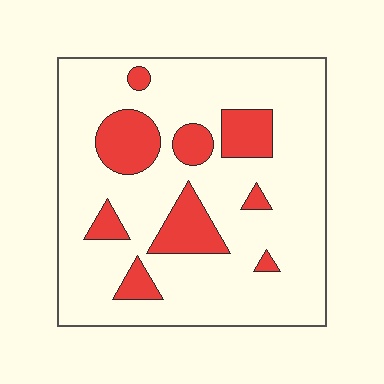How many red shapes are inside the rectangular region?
9.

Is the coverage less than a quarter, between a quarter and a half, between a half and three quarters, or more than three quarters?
Less than a quarter.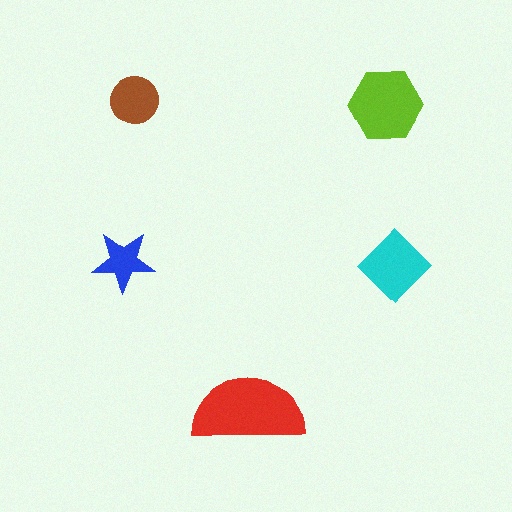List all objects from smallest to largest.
The blue star, the brown circle, the cyan diamond, the lime hexagon, the red semicircle.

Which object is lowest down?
The red semicircle is bottommost.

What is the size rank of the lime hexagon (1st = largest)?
2nd.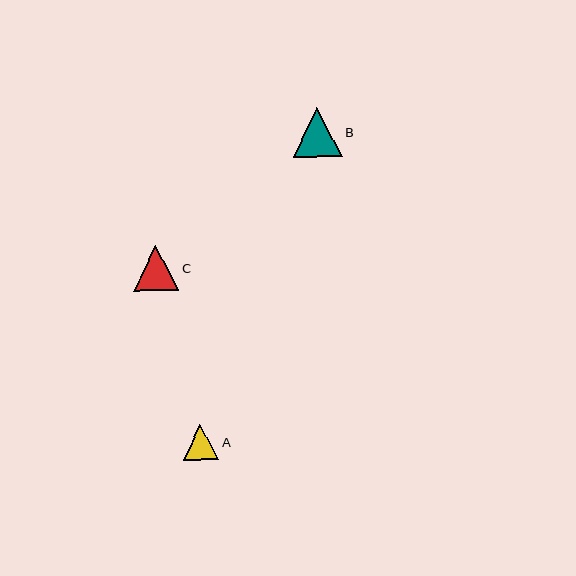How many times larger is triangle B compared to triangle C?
Triangle B is approximately 1.1 times the size of triangle C.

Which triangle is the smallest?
Triangle A is the smallest with a size of approximately 36 pixels.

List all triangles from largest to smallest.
From largest to smallest: B, C, A.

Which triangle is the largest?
Triangle B is the largest with a size of approximately 50 pixels.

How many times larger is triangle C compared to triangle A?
Triangle C is approximately 1.3 times the size of triangle A.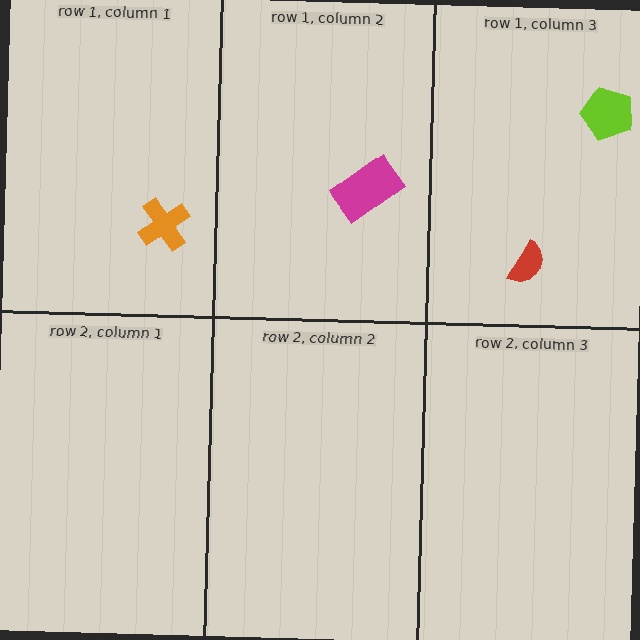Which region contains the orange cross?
The row 1, column 1 region.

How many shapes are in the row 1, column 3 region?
2.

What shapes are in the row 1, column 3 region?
The lime pentagon, the red semicircle.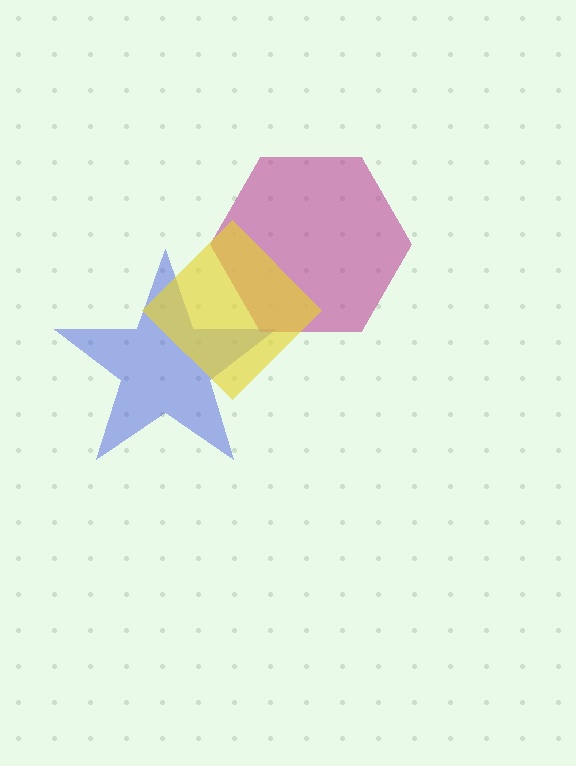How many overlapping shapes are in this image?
There are 3 overlapping shapes in the image.